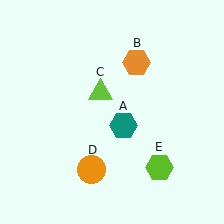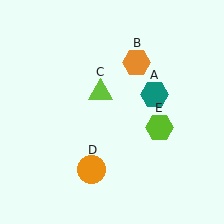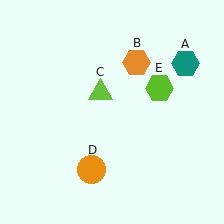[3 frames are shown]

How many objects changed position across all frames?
2 objects changed position: teal hexagon (object A), lime hexagon (object E).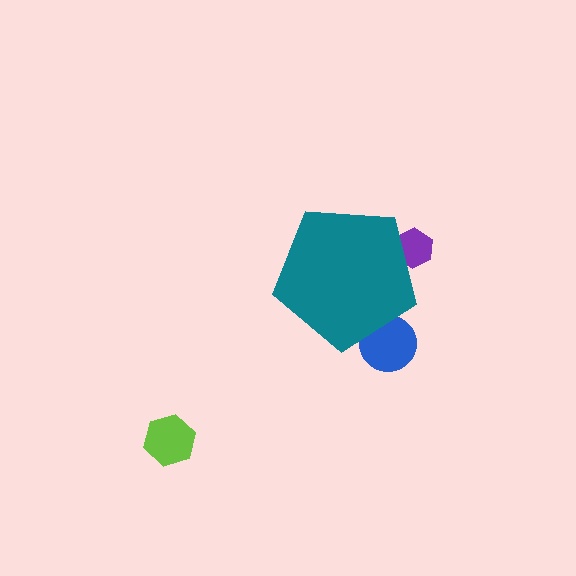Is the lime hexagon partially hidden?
No, the lime hexagon is fully visible.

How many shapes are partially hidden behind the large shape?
2 shapes are partially hidden.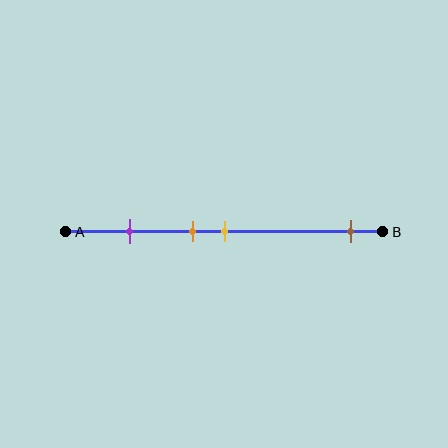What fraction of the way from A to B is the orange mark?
The orange mark is approximately 40% (0.4) of the way from A to B.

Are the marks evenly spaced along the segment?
No, the marks are not evenly spaced.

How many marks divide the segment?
There are 4 marks dividing the segment.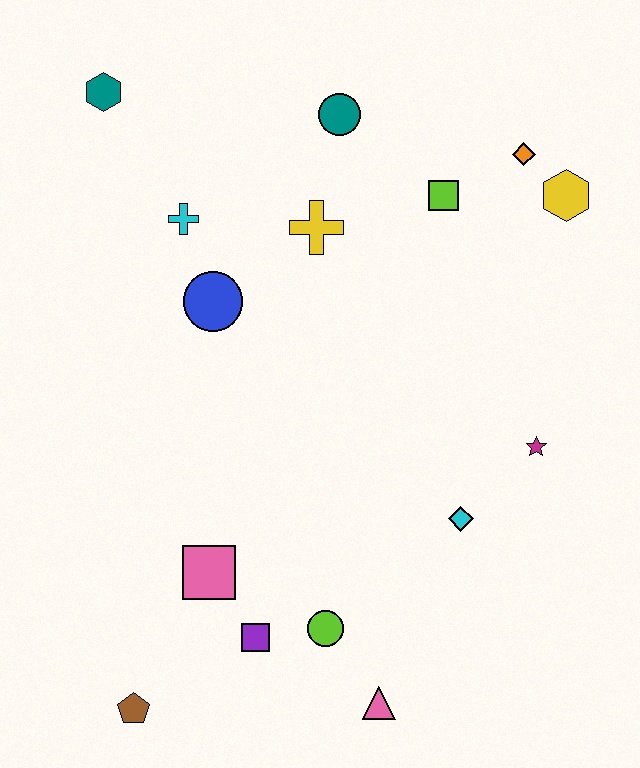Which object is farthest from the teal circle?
The brown pentagon is farthest from the teal circle.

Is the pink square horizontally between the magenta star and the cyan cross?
Yes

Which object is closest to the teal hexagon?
The cyan cross is closest to the teal hexagon.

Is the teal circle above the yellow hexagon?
Yes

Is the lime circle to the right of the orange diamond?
No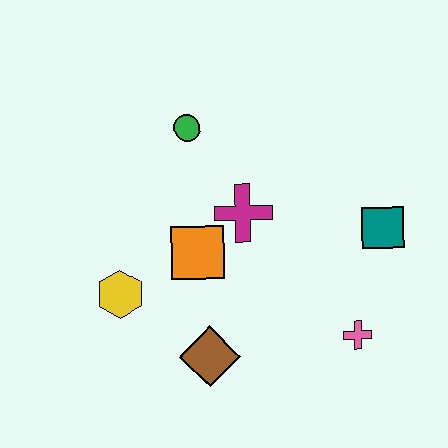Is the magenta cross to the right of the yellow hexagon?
Yes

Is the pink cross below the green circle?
Yes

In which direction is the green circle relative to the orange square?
The green circle is above the orange square.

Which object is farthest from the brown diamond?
The green circle is farthest from the brown diamond.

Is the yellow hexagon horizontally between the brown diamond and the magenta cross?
No